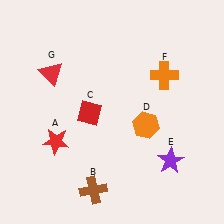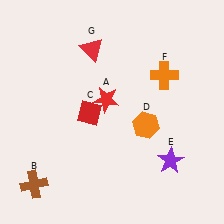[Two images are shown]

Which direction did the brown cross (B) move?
The brown cross (B) moved left.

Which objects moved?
The objects that moved are: the red star (A), the brown cross (B), the red triangle (G).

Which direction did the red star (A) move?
The red star (A) moved right.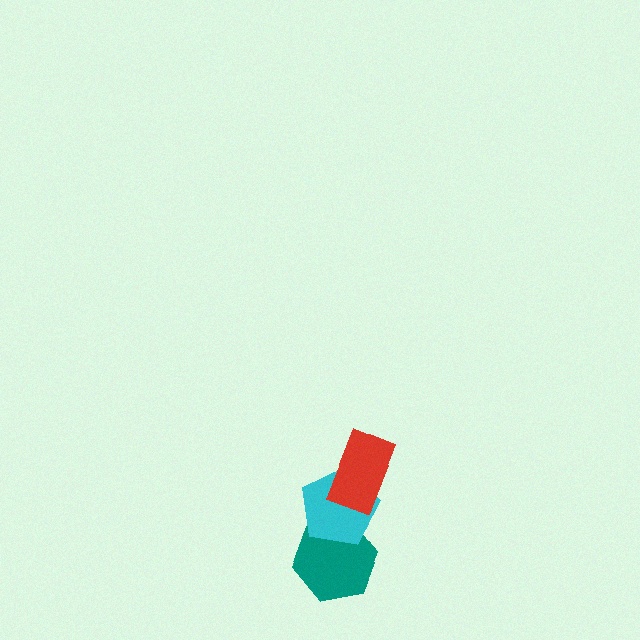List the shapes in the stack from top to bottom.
From top to bottom: the red rectangle, the cyan pentagon, the teal hexagon.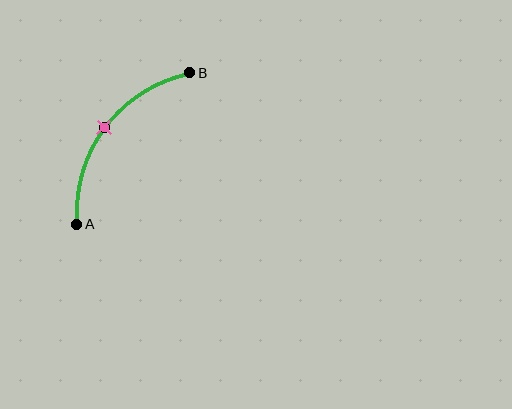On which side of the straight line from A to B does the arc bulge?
The arc bulges above and to the left of the straight line connecting A and B.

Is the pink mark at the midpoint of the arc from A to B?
Yes. The pink mark lies on the arc at equal arc-length from both A and B — it is the arc midpoint.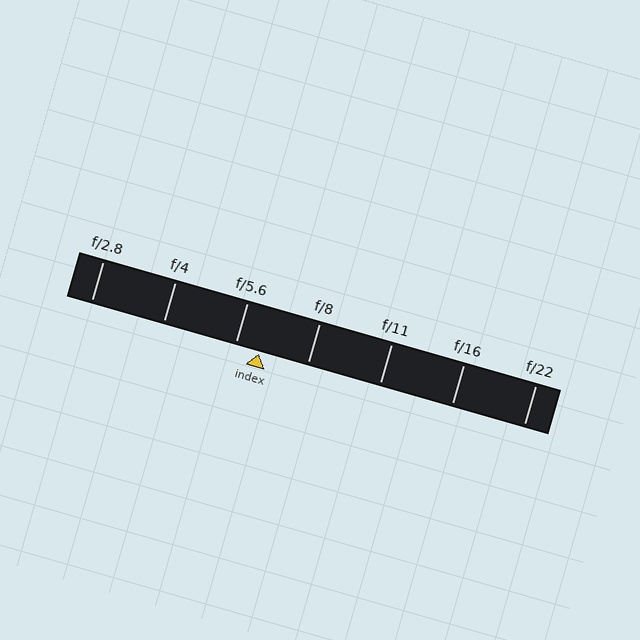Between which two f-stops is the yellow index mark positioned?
The index mark is between f/5.6 and f/8.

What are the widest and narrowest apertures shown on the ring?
The widest aperture shown is f/2.8 and the narrowest is f/22.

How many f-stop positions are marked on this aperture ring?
There are 7 f-stop positions marked.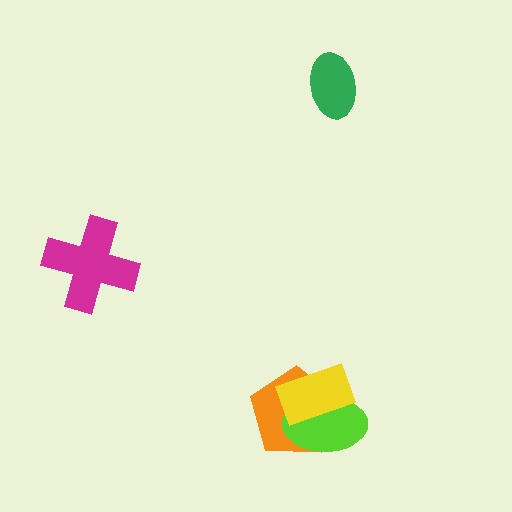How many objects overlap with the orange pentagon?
2 objects overlap with the orange pentagon.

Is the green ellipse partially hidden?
No, no other shape covers it.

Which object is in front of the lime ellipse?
The yellow rectangle is in front of the lime ellipse.